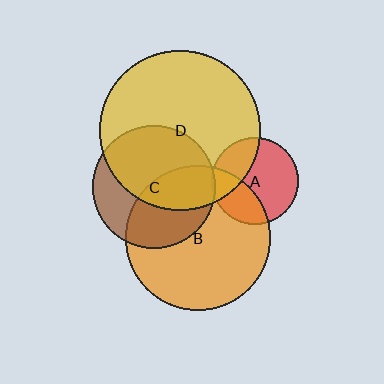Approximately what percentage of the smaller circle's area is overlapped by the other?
Approximately 35%.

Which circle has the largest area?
Circle D (yellow).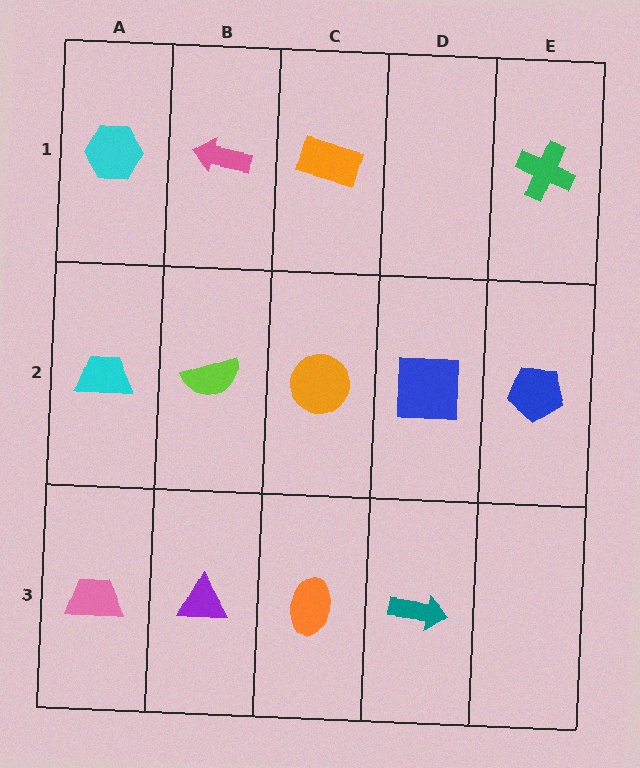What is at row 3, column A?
A pink trapezoid.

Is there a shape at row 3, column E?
No, that cell is empty.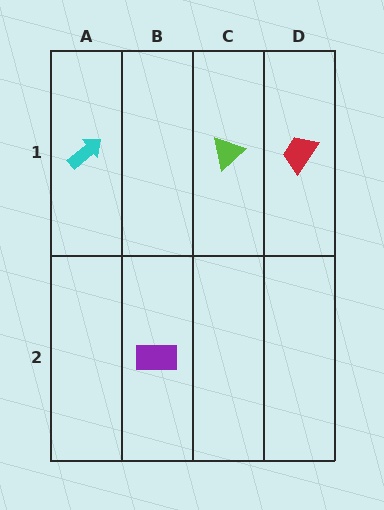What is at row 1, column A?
A cyan arrow.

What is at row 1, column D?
A red trapezoid.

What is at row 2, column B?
A purple rectangle.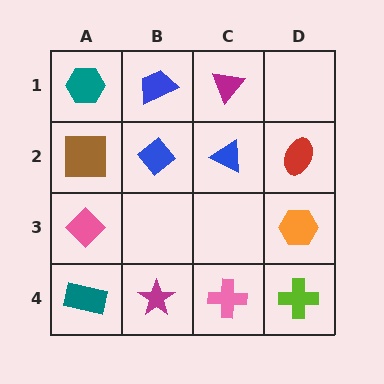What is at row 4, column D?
A lime cross.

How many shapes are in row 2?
4 shapes.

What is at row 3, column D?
An orange hexagon.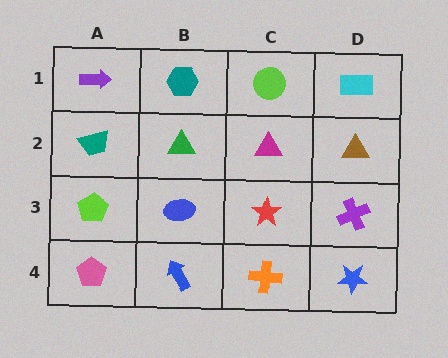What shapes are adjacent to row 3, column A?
A teal trapezoid (row 2, column A), a pink pentagon (row 4, column A), a blue ellipse (row 3, column B).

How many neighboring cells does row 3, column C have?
4.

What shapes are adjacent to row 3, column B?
A green triangle (row 2, column B), a blue arrow (row 4, column B), a lime pentagon (row 3, column A), a red star (row 3, column C).